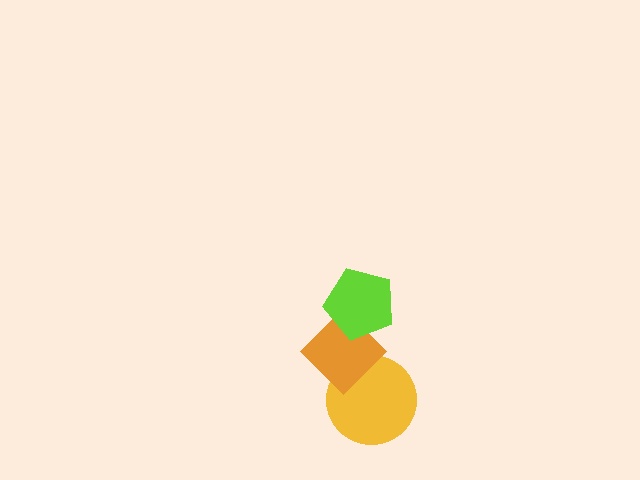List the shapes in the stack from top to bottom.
From top to bottom: the lime pentagon, the orange diamond, the yellow circle.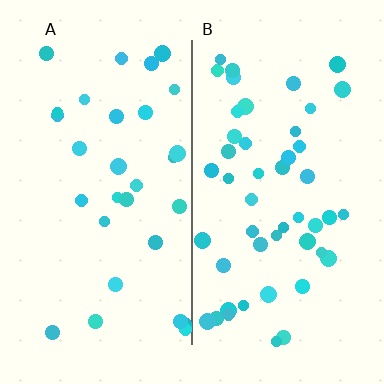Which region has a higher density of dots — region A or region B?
B (the right).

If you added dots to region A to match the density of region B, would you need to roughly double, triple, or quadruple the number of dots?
Approximately double.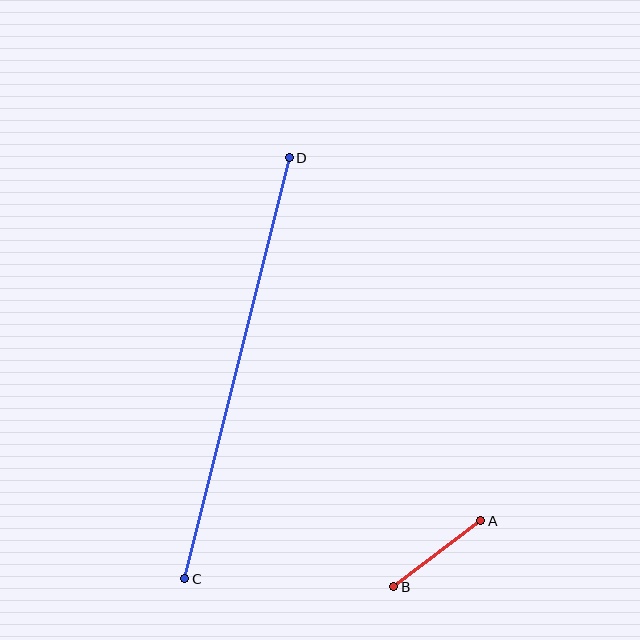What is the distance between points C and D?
The distance is approximately 434 pixels.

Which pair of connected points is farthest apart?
Points C and D are farthest apart.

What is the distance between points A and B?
The distance is approximately 109 pixels.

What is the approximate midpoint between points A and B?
The midpoint is at approximately (437, 554) pixels.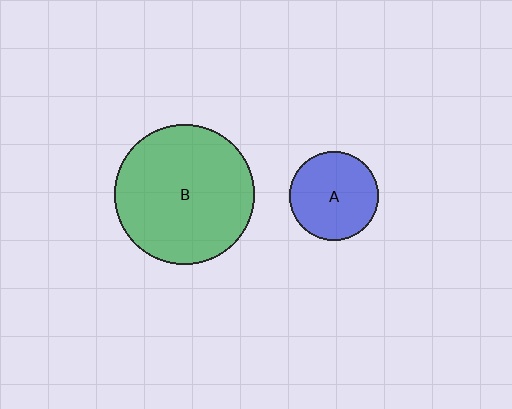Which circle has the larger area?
Circle B (green).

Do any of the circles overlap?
No, none of the circles overlap.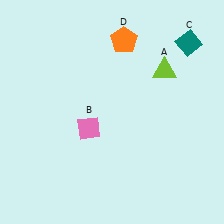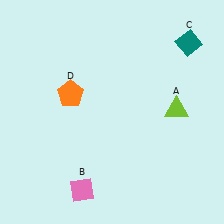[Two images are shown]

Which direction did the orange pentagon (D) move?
The orange pentagon (D) moved down.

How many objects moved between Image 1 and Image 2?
3 objects moved between the two images.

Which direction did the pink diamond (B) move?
The pink diamond (B) moved down.